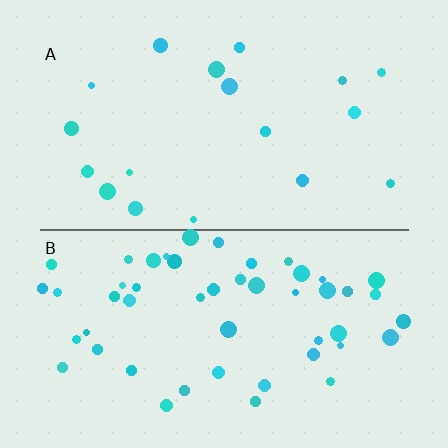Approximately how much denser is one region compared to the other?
Approximately 2.7× — region B over region A.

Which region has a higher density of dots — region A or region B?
B (the bottom).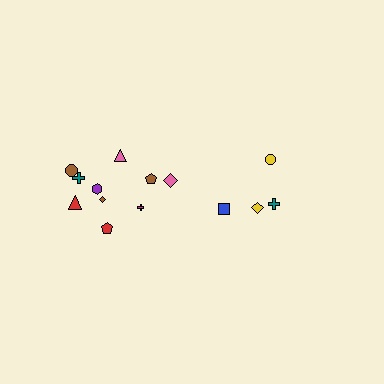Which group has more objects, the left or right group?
The left group.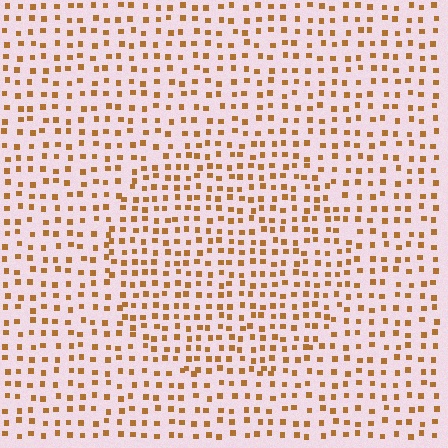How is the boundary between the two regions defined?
The boundary is defined by a change in element density (approximately 1.4x ratio). All elements are the same color, size, and shape.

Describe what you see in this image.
The image contains small brown elements arranged at two different densities. A circle-shaped region is visible where the elements are more densely packed than the surrounding area.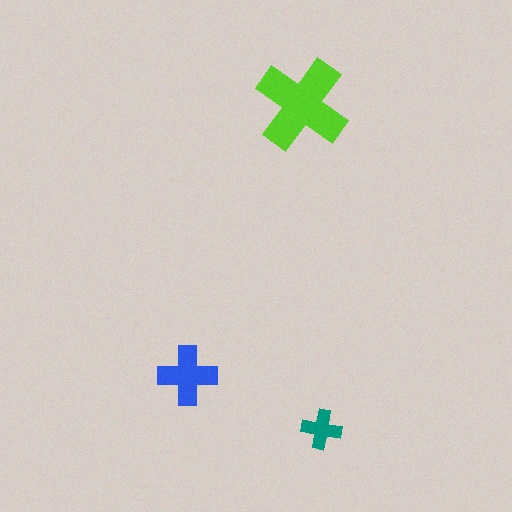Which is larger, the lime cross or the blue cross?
The lime one.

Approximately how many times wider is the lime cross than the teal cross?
About 2.5 times wider.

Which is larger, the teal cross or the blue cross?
The blue one.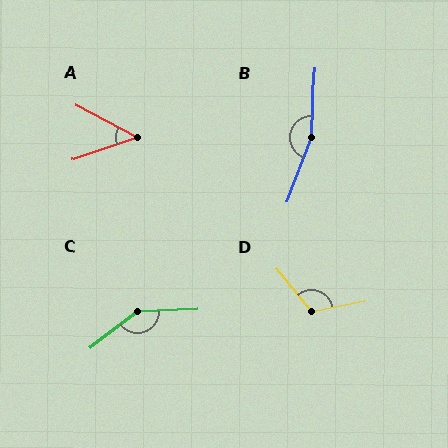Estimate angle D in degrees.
Approximately 118 degrees.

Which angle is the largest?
B, at approximately 162 degrees.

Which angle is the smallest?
A, at approximately 47 degrees.